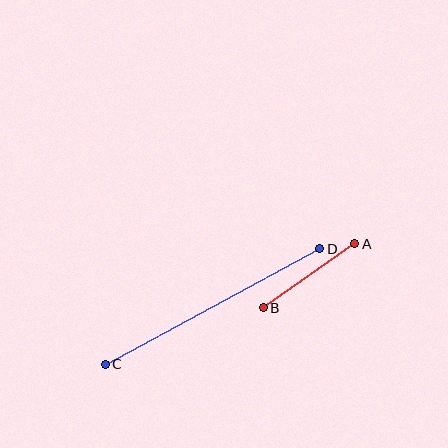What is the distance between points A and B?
The distance is approximately 112 pixels.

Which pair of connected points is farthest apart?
Points C and D are farthest apart.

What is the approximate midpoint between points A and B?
The midpoint is at approximately (309, 276) pixels.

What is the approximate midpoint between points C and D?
The midpoint is at approximately (213, 306) pixels.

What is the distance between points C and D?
The distance is approximately 243 pixels.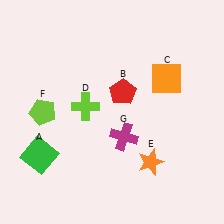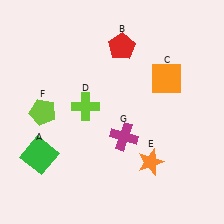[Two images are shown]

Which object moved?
The red pentagon (B) moved up.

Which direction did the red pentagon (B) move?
The red pentagon (B) moved up.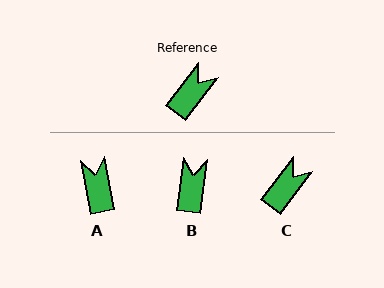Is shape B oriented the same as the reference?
No, it is off by about 30 degrees.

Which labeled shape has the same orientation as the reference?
C.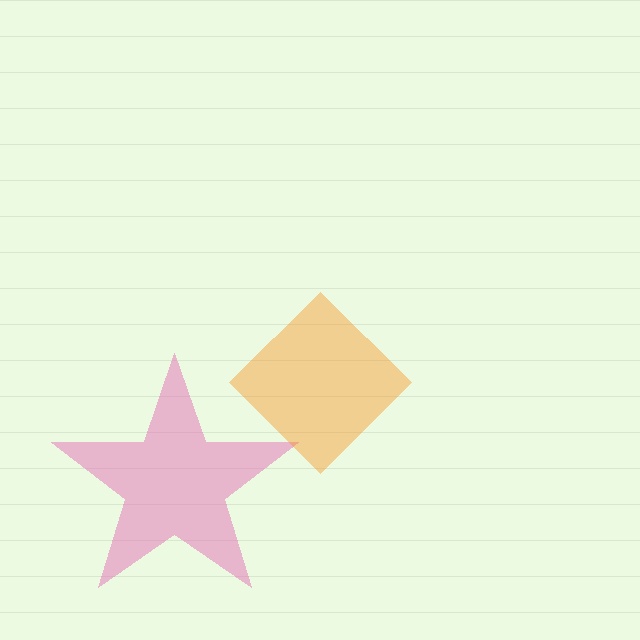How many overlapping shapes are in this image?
There are 2 overlapping shapes in the image.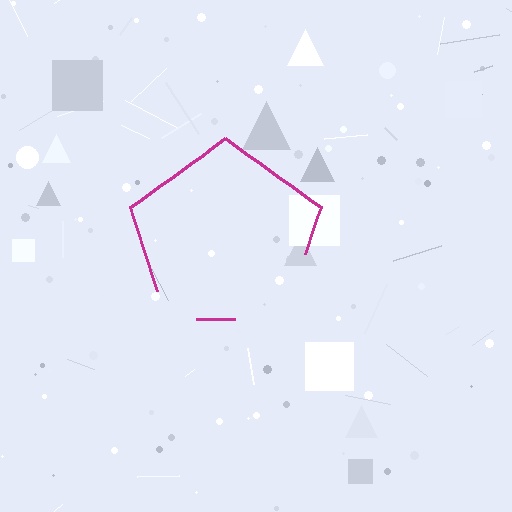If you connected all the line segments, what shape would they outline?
They would outline a pentagon.